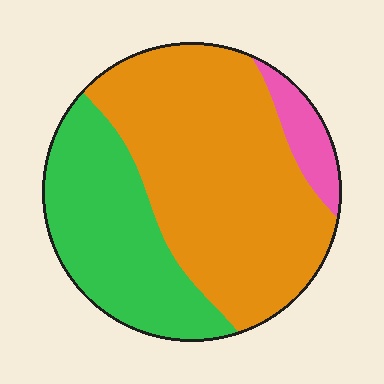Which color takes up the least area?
Pink, at roughly 5%.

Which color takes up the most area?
Orange, at roughly 60%.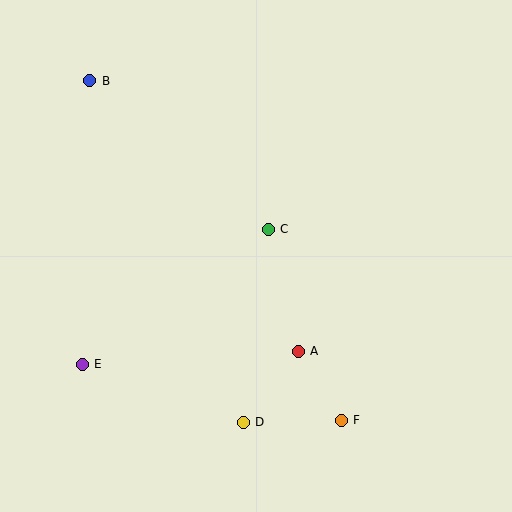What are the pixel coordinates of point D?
Point D is at (243, 422).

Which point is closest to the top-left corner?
Point B is closest to the top-left corner.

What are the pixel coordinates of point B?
Point B is at (90, 81).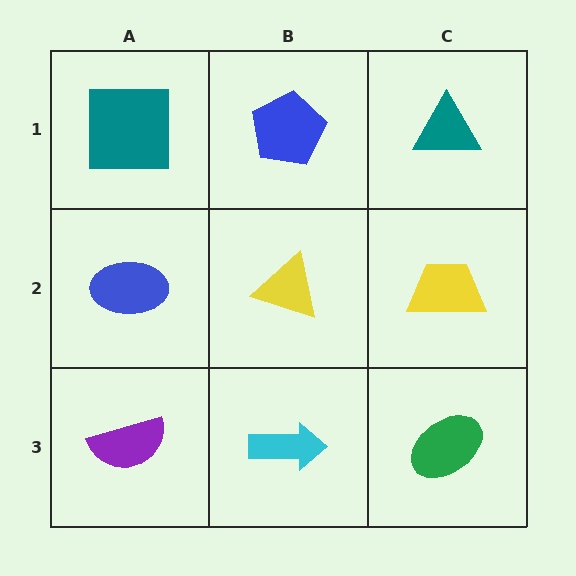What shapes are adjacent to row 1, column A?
A blue ellipse (row 2, column A), a blue pentagon (row 1, column B).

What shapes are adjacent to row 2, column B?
A blue pentagon (row 1, column B), a cyan arrow (row 3, column B), a blue ellipse (row 2, column A), a yellow trapezoid (row 2, column C).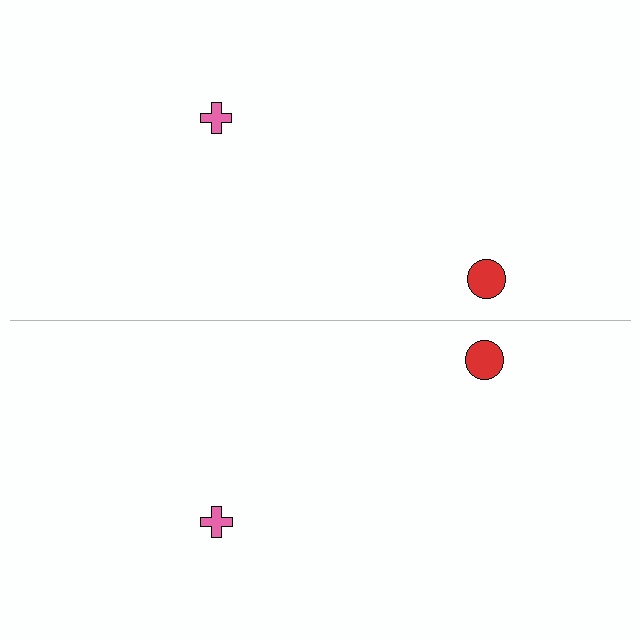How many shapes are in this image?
There are 4 shapes in this image.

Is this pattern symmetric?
Yes, this pattern has bilateral (reflection) symmetry.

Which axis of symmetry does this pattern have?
The pattern has a horizontal axis of symmetry running through the center of the image.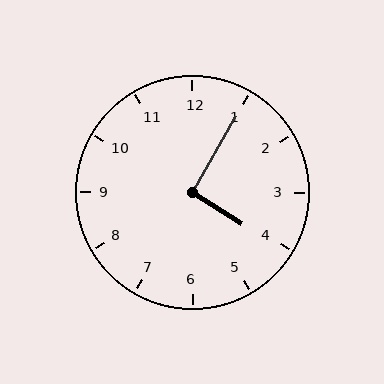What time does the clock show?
4:05.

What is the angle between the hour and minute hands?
Approximately 92 degrees.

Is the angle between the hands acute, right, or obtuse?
It is right.